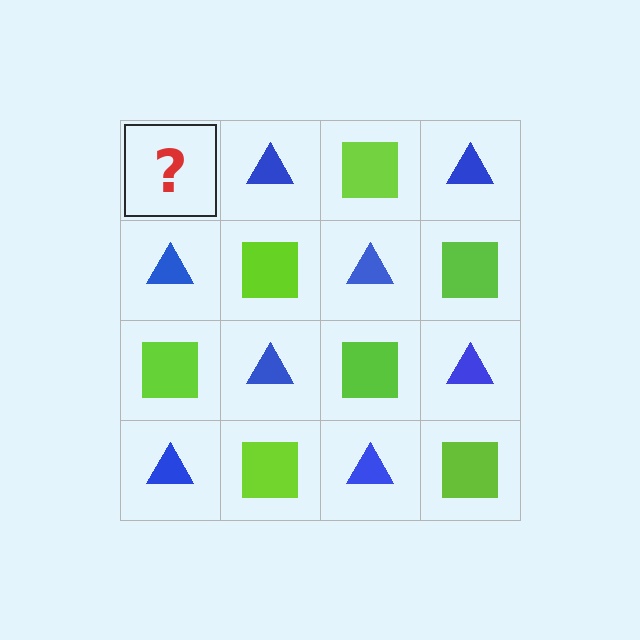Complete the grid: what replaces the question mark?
The question mark should be replaced with a lime square.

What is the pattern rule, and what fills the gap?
The rule is that it alternates lime square and blue triangle in a checkerboard pattern. The gap should be filled with a lime square.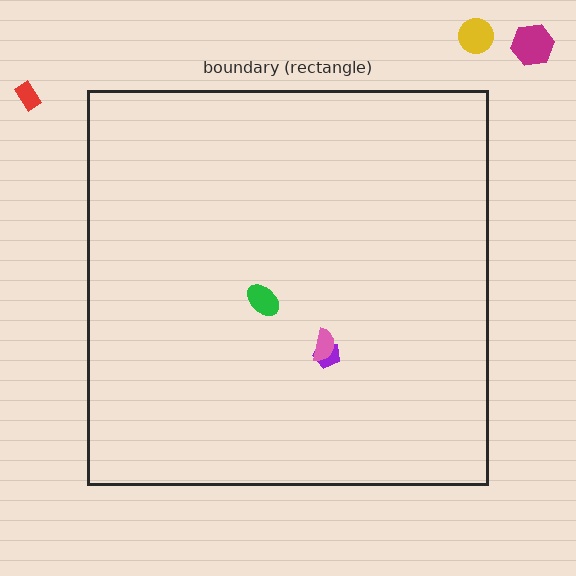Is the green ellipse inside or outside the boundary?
Inside.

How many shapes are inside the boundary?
3 inside, 3 outside.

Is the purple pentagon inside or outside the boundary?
Inside.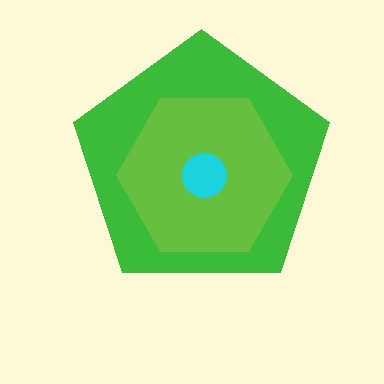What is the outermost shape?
The green pentagon.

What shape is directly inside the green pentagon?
The lime hexagon.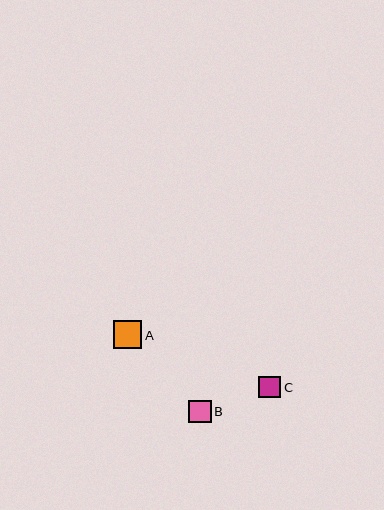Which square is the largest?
Square A is the largest with a size of approximately 28 pixels.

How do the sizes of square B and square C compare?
Square B and square C are approximately the same size.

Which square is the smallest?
Square C is the smallest with a size of approximately 22 pixels.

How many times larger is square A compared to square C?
Square A is approximately 1.3 times the size of square C.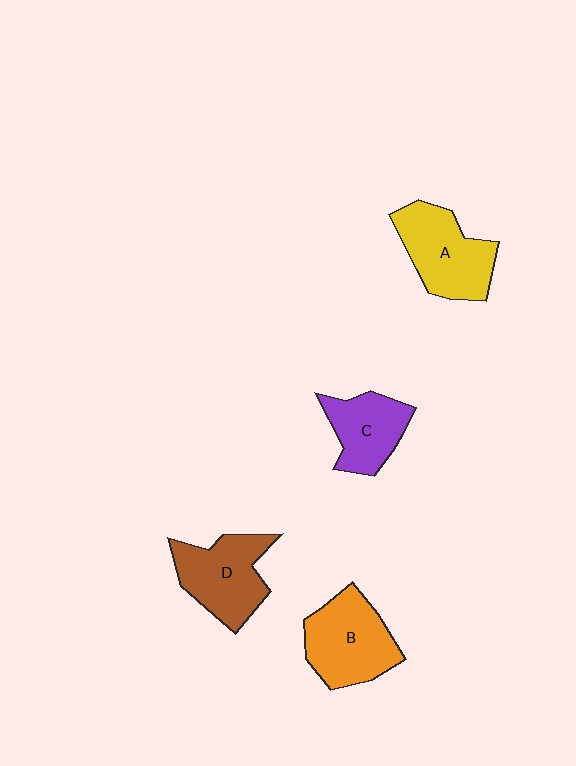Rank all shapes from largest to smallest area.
From largest to smallest: B (orange), A (yellow), D (brown), C (purple).